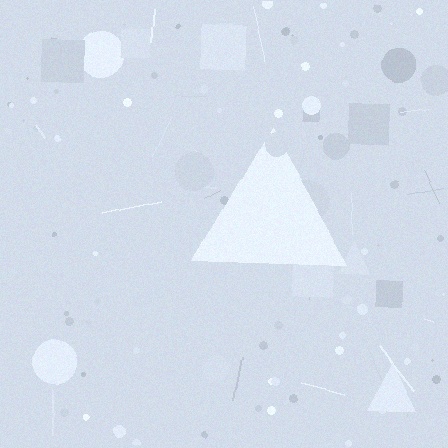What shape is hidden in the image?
A triangle is hidden in the image.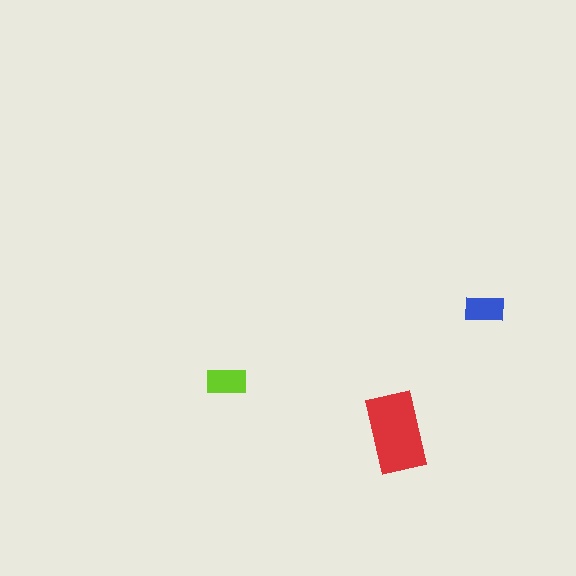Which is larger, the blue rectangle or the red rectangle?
The red one.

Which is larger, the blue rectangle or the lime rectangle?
The lime one.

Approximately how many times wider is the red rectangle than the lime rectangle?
About 2 times wider.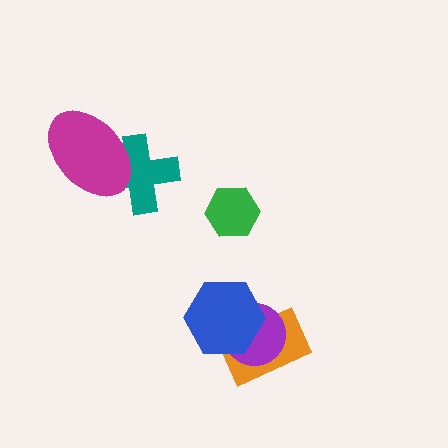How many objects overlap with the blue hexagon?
2 objects overlap with the blue hexagon.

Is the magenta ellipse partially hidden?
No, no other shape covers it.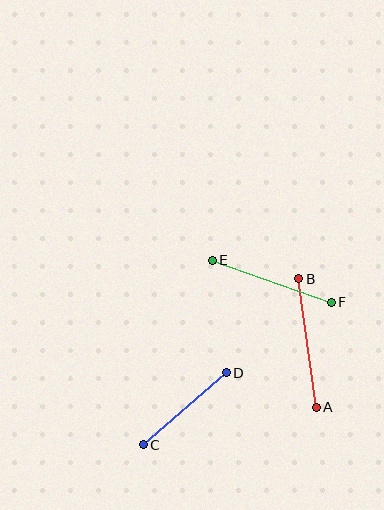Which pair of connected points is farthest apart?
Points A and B are farthest apart.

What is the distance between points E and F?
The distance is approximately 127 pixels.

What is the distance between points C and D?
The distance is approximately 110 pixels.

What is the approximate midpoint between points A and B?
The midpoint is at approximately (308, 343) pixels.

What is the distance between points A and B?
The distance is approximately 130 pixels.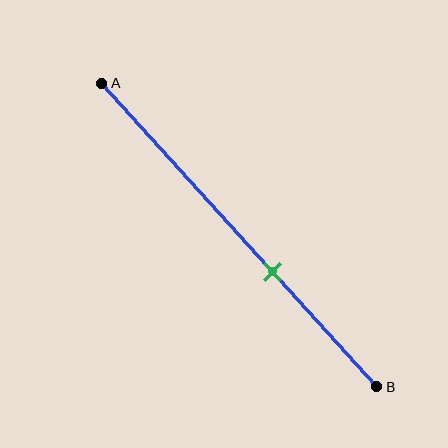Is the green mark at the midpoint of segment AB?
No, the mark is at about 60% from A, not at the 50% midpoint.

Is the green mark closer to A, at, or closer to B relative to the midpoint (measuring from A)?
The green mark is closer to point B than the midpoint of segment AB.